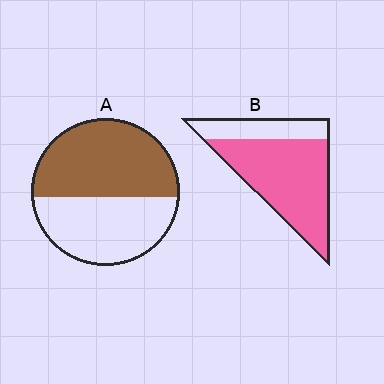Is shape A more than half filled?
Yes.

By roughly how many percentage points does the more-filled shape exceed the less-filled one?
By roughly 20 percentage points (B over A).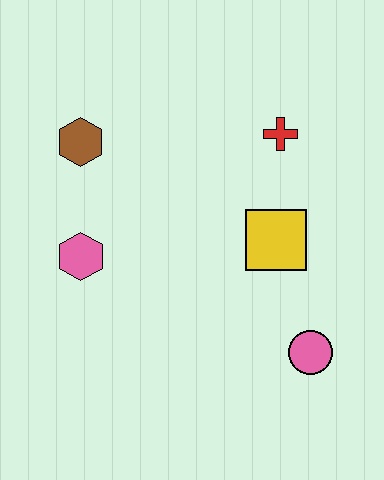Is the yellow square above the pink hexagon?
Yes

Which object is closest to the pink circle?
The yellow square is closest to the pink circle.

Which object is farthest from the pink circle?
The brown hexagon is farthest from the pink circle.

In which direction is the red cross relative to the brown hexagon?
The red cross is to the right of the brown hexagon.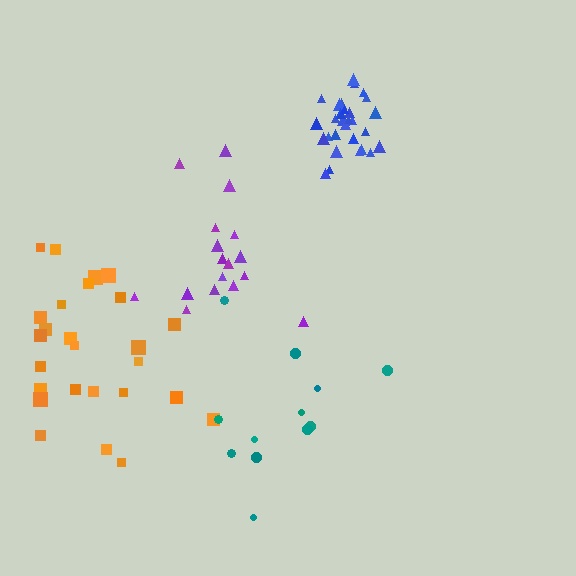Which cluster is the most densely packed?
Blue.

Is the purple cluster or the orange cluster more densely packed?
Orange.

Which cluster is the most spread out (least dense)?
Teal.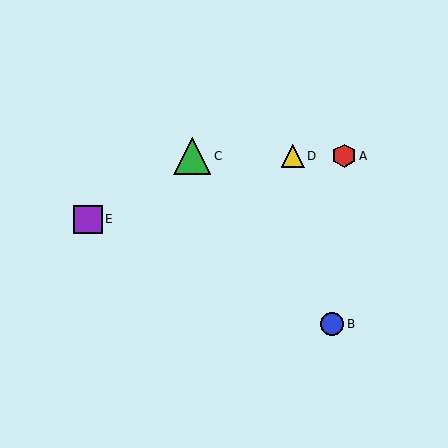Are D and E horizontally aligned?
No, D is at y≈156 and E is at y≈219.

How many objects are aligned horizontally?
3 objects (A, C, D) are aligned horizontally.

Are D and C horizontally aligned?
Yes, both are at y≈156.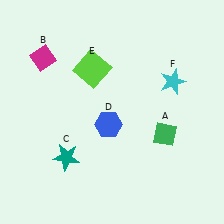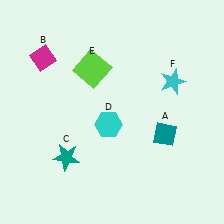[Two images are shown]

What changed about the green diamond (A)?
In Image 1, A is green. In Image 2, it changed to teal.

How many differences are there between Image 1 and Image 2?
There are 2 differences between the two images.